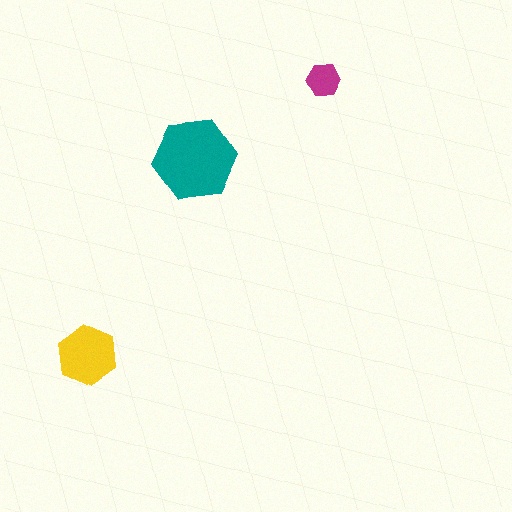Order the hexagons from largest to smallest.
the teal one, the yellow one, the magenta one.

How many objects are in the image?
There are 3 objects in the image.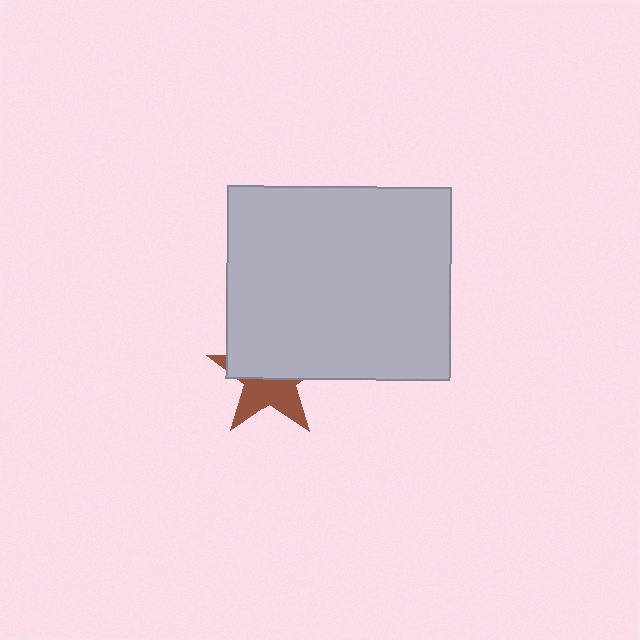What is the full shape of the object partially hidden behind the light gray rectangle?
The partially hidden object is a brown star.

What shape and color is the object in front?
The object in front is a light gray rectangle.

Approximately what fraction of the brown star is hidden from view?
Roughly 55% of the brown star is hidden behind the light gray rectangle.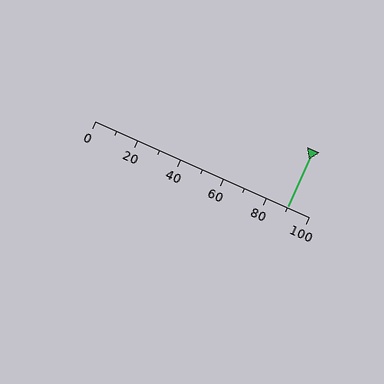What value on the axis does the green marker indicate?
The marker indicates approximately 90.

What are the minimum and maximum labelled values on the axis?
The axis runs from 0 to 100.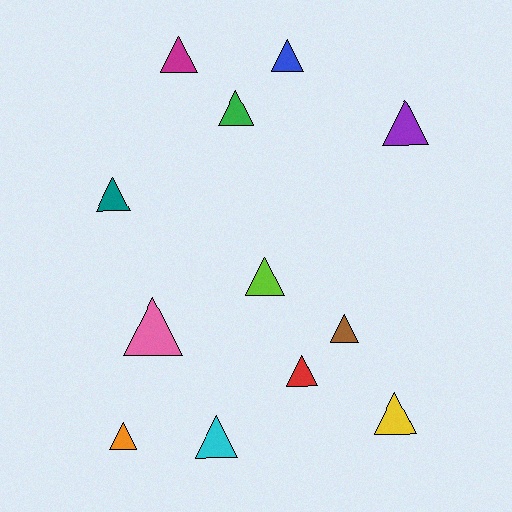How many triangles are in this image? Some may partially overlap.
There are 12 triangles.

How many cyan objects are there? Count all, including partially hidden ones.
There is 1 cyan object.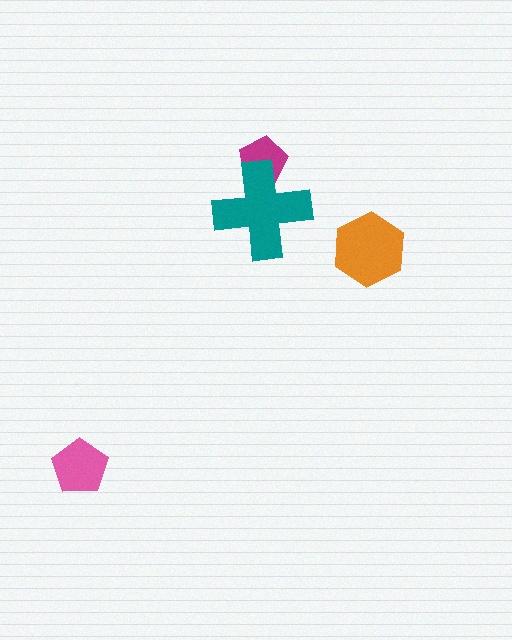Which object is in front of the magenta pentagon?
The teal cross is in front of the magenta pentagon.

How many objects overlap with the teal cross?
1 object overlaps with the teal cross.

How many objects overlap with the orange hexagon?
0 objects overlap with the orange hexagon.